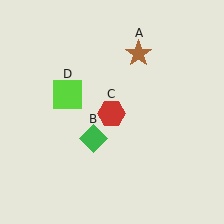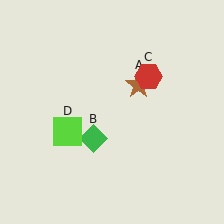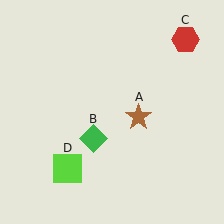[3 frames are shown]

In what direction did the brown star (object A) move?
The brown star (object A) moved down.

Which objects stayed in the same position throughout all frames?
Green diamond (object B) remained stationary.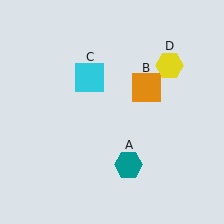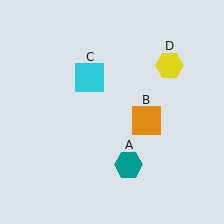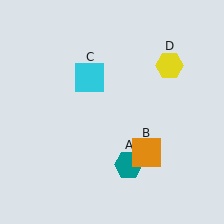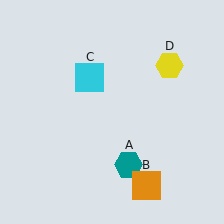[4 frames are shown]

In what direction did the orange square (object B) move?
The orange square (object B) moved down.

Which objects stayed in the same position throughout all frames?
Teal hexagon (object A) and cyan square (object C) and yellow hexagon (object D) remained stationary.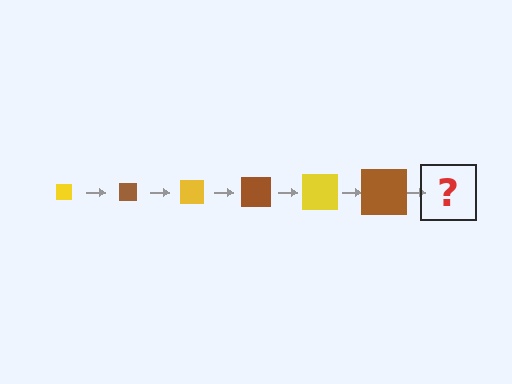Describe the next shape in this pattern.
It should be a yellow square, larger than the previous one.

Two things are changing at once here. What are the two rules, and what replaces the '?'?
The two rules are that the square grows larger each step and the color cycles through yellow and brown. The '?' should be a yellow square, larger than the previous one.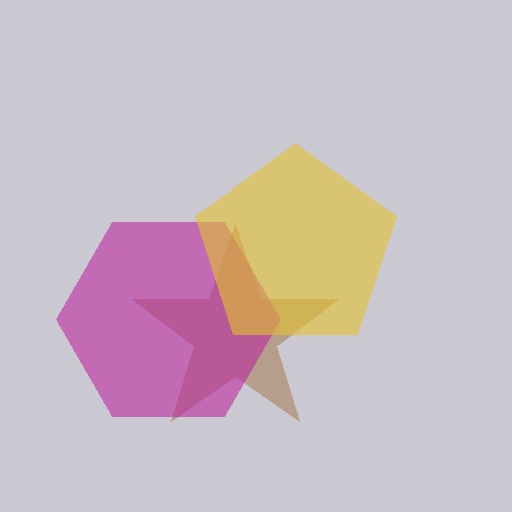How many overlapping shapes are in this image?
There are 3 overlapping shapes in the image.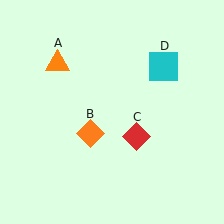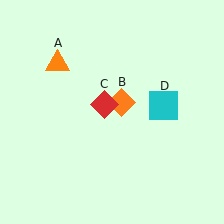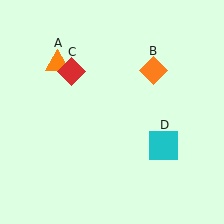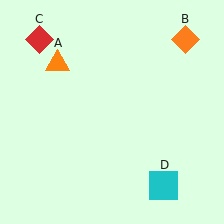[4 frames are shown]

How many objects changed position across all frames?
3 objects changed position: orange diamond (object B), red diamond (object C), cyan square (object D).